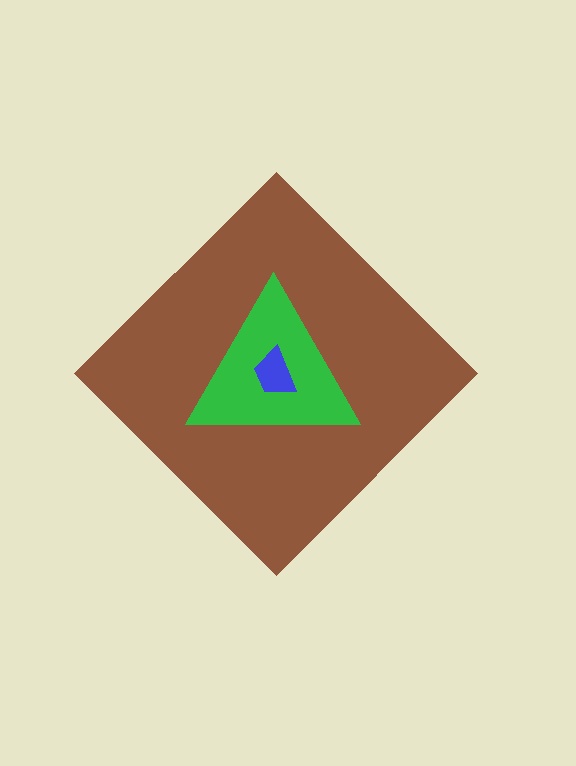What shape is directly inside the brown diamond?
The green triangle.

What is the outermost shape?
The brown diamond.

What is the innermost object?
The blue trapezoid.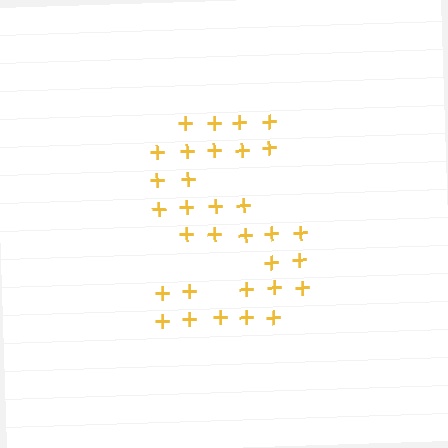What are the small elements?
The small elements are plus signs.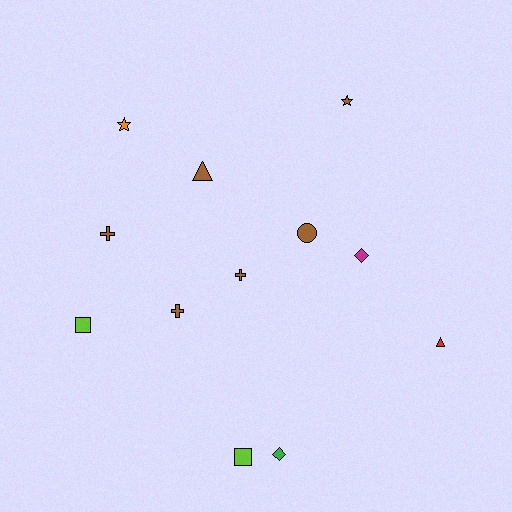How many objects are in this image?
There are 12 objects.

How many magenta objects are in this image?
There is 1 magenta object.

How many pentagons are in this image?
There are no pentagons.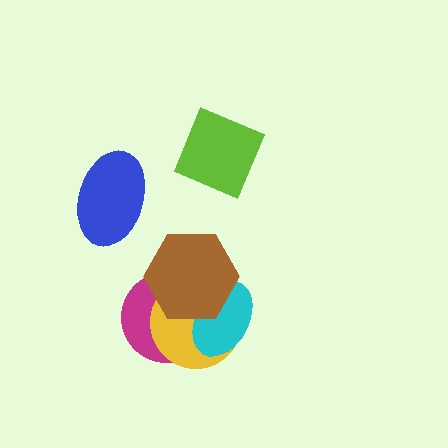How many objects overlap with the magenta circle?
3 objects overlap with the magenta circle.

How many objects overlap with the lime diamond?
0 objects overlap with the lime diamond.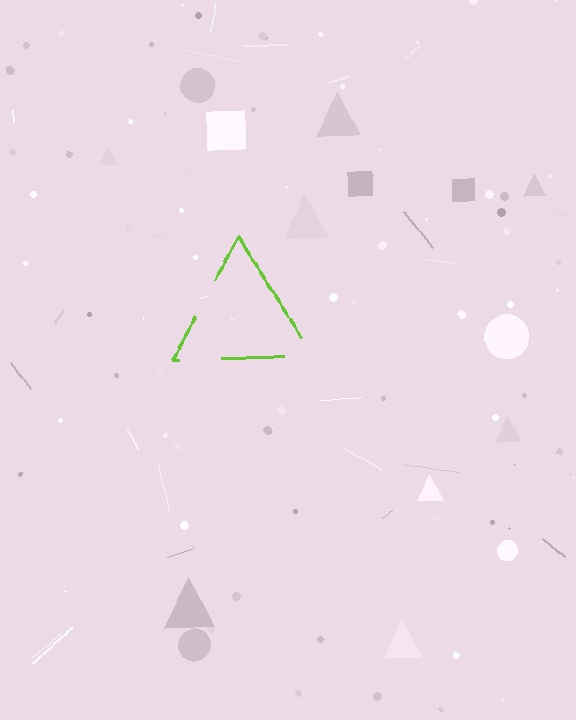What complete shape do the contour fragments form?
The contour fragments form a triangle.